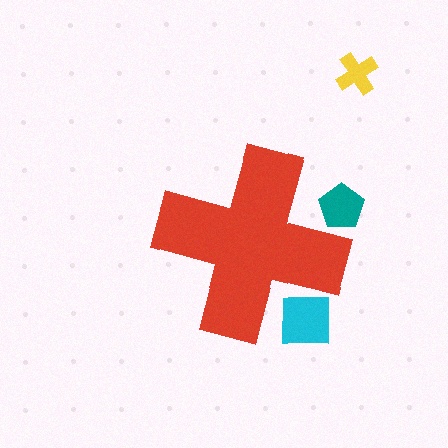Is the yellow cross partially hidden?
No, the yellow cross is fully visible.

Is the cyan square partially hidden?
Yes, the cyan square is partially hidden behind the red cross.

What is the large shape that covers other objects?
A red cross.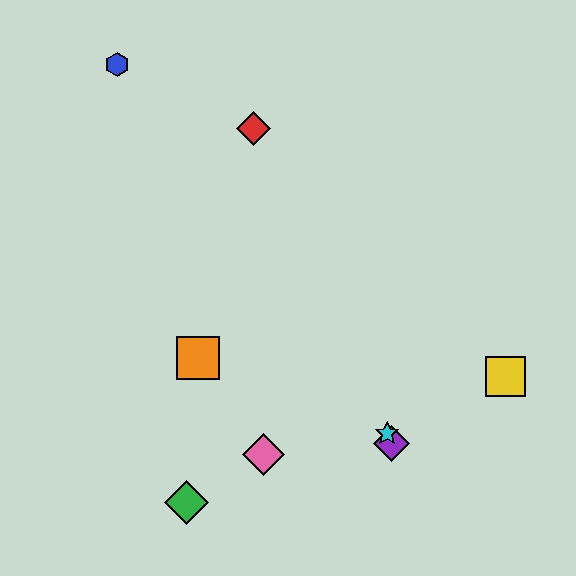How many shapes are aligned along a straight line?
3 shapes (the red diamond, the purple diamond, the cyan star) are aligned along a straight line.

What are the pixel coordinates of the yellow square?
The yellow square is at (505, 377).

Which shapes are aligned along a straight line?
The red diamond, the purple diamond, the cyan star are aligned along a straight line.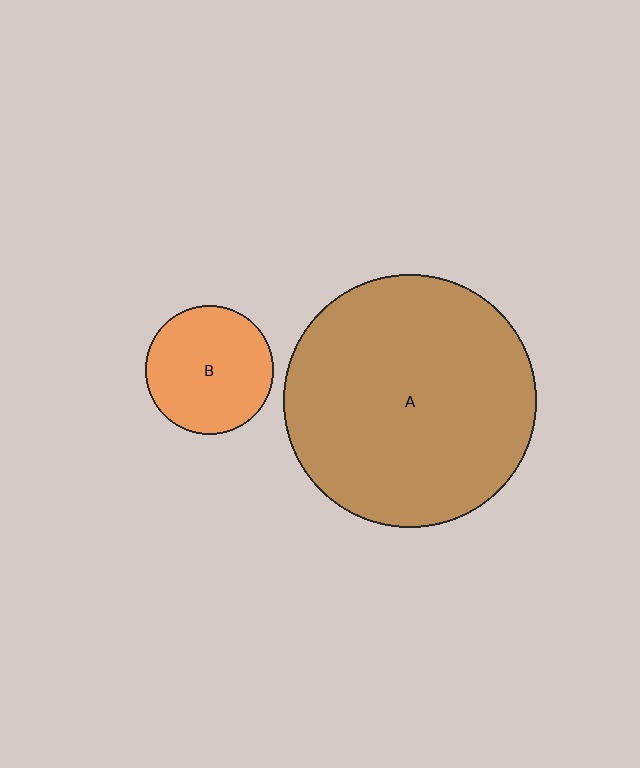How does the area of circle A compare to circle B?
Approximately 3.9 times.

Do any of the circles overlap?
No, none of the circles overlap.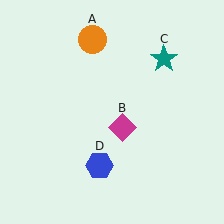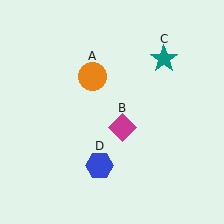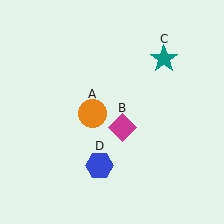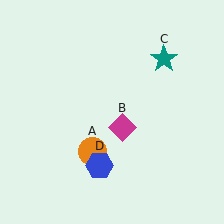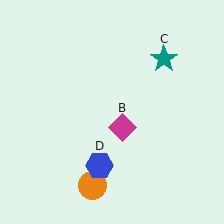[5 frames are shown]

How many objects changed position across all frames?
1 object changed position: orange circle (object A).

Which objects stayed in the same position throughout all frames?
Magenta diamond (object B) and teal star (object C) and blue hexagon (object D) remained stationary.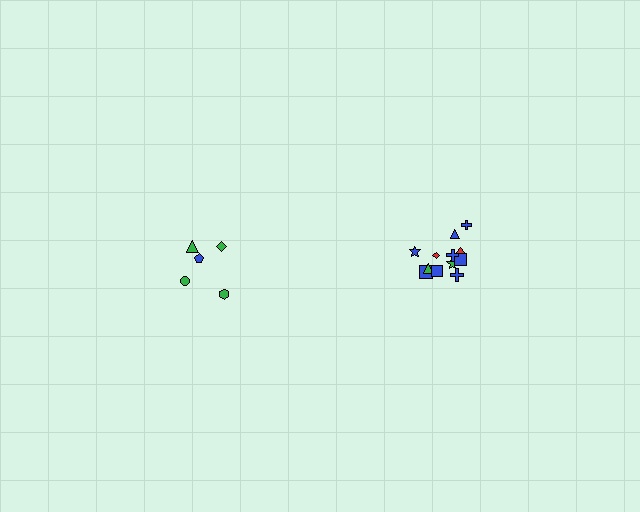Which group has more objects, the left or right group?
The right group.